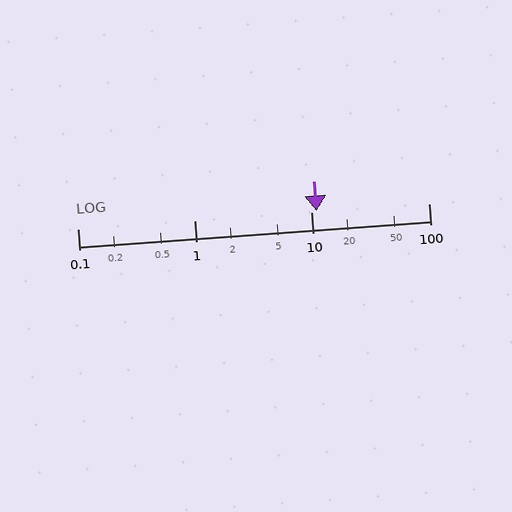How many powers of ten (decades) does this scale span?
The scale spans 3 decades, from 0.1 to 100.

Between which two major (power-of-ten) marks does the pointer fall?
The pointer is between 10 and 100.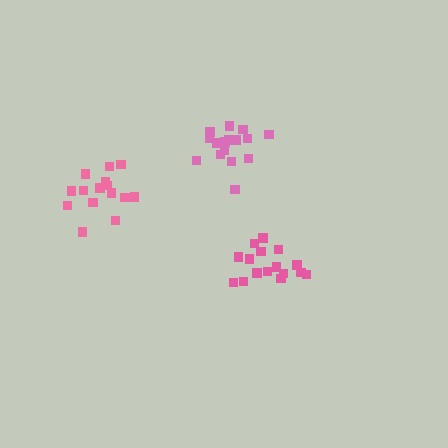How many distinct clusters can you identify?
There are 3 distinct clusters.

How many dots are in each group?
Group 1: 16 dots, Group 2: 16 dots, Group 3: 16 dots (48 total).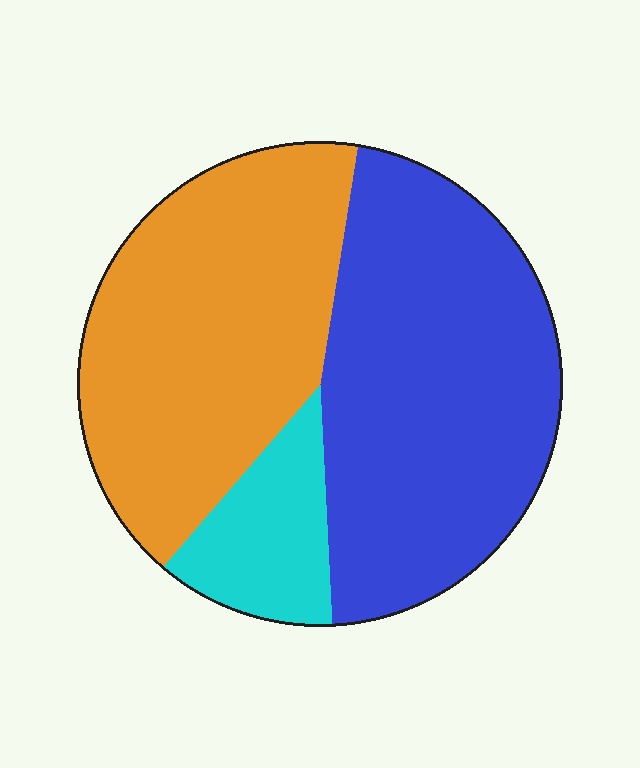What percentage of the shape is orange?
Orange takes up about two fifths (2/5) of the shape.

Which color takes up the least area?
Cyan, at roughly 10%.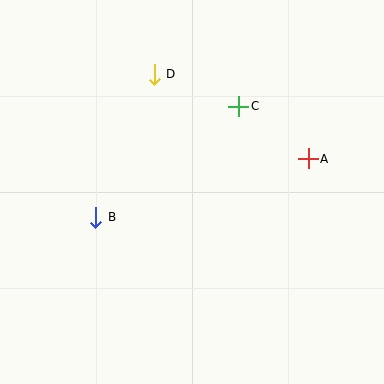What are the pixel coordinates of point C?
Point C is at (239, 106).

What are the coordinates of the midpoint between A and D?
The midpoint between A and D is at (231, 117).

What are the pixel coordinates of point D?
Point D is at (154, 74).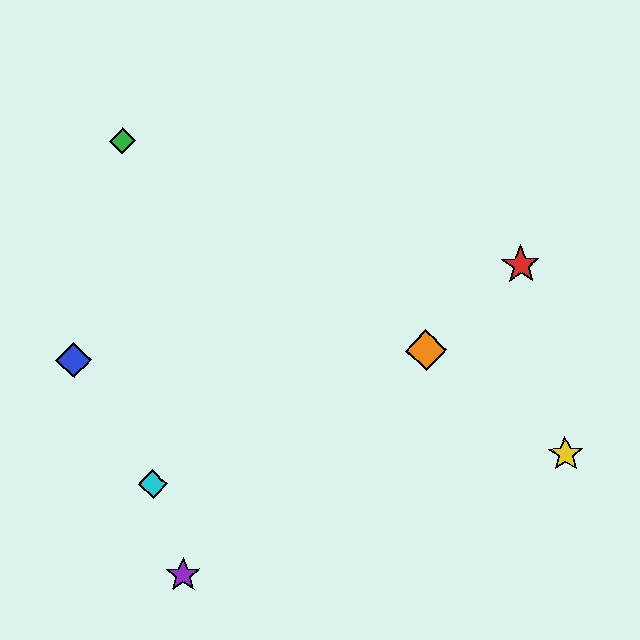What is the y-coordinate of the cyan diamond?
The cyan diamond is at y≈484.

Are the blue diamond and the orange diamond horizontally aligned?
Yes, both are at y≈360.